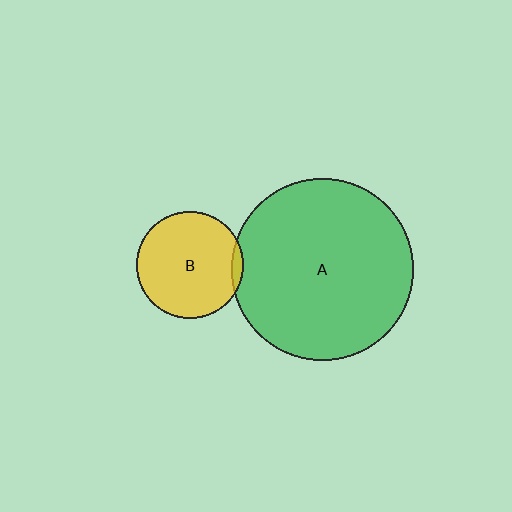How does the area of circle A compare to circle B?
Approximately 2.9 times.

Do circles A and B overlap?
Yes.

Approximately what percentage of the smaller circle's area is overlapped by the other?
Approximately 5%.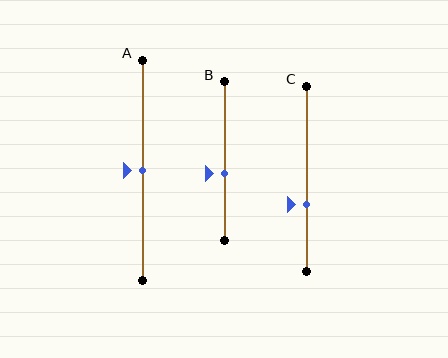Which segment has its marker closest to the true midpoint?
Segment A has its marker closest to the true midpoint.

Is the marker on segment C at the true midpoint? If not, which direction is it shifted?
No, the marker on segment C is shifted downward by about 14% of the segment length.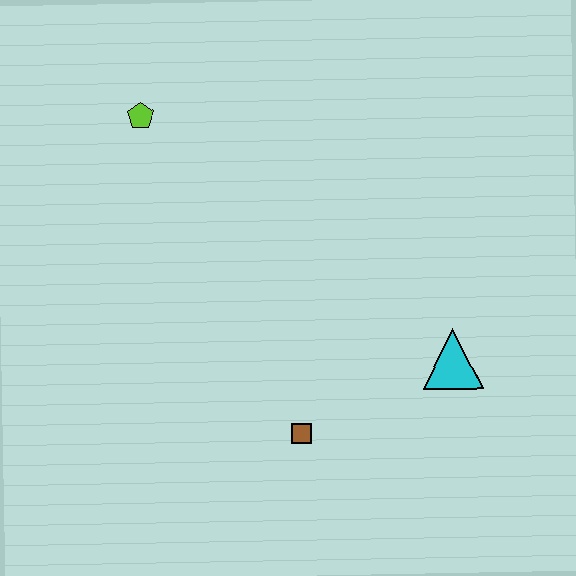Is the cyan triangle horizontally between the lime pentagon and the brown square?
No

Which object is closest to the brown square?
The cyan triangle is closest to the brown square.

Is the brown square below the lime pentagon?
Yes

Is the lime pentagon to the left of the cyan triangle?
Yes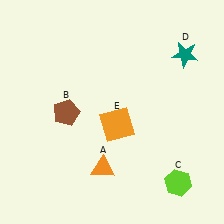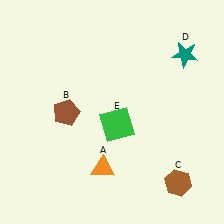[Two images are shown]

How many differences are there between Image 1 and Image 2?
There are 2 differences between the two images.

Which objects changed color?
C changed from lime to brown. E changed from orange to green.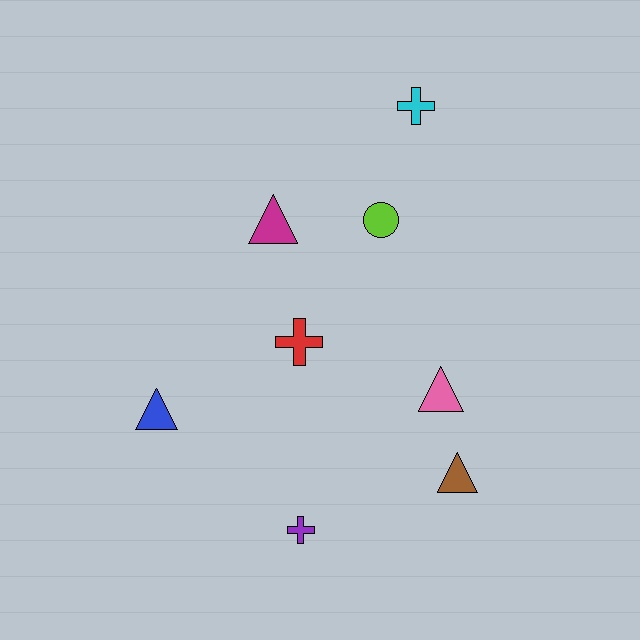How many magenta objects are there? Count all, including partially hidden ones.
There is 1 magenta object.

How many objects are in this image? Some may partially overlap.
There are 8 objects.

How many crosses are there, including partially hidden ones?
There are 3 crosses.